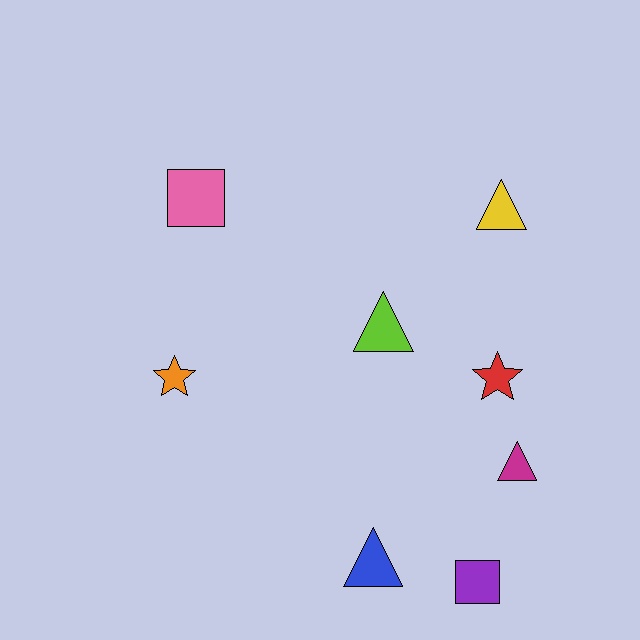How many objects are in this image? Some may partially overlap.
There are 8 objects.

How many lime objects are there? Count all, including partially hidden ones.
There is 1 lime object.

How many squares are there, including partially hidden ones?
There are 2 squares.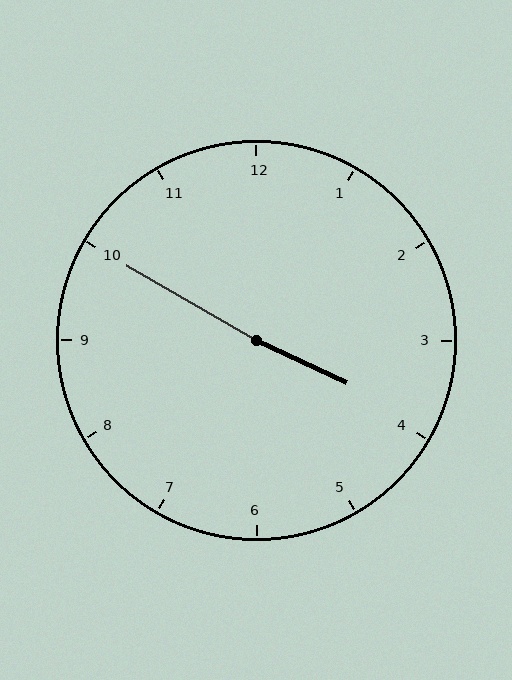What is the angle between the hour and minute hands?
Approximately 175 degrees.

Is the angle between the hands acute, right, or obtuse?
It is obtuse.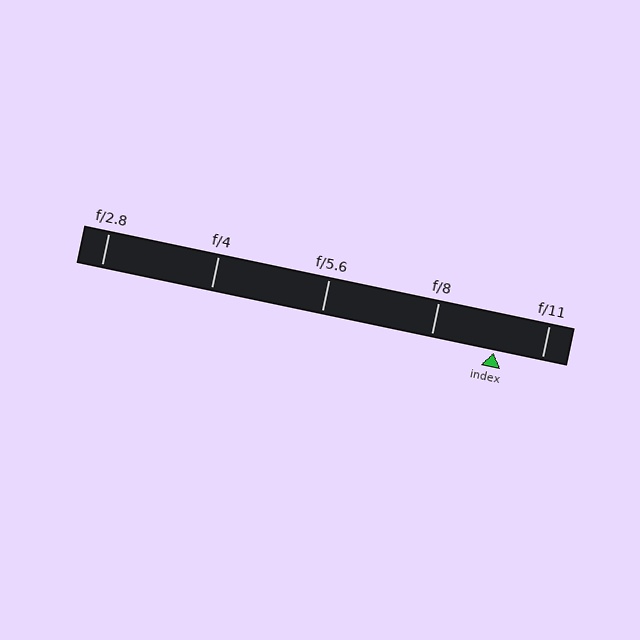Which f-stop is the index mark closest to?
The index mark is closest to f/11.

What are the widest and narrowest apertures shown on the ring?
The widest aperture shown is f/2.8 and the narrowest is f/11.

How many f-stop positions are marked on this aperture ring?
There are 5 f-stop positions marked.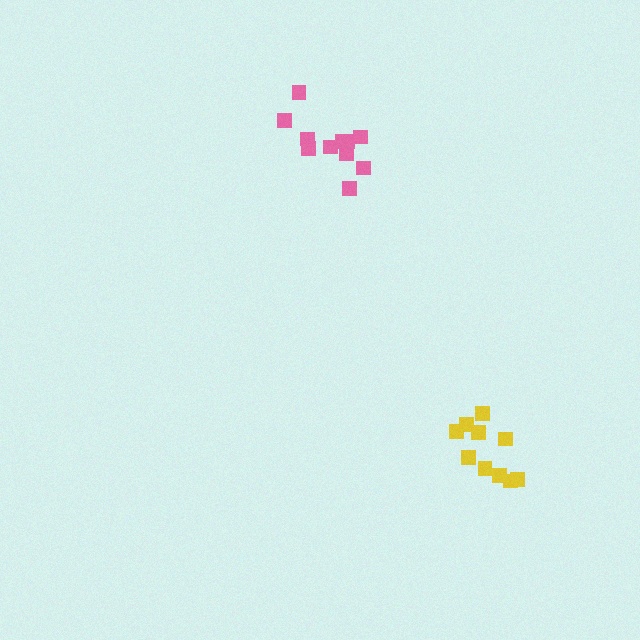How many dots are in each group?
Group 1: 11 dots, Group 2: 10 dots (21 total).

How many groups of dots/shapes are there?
There are 2 groups.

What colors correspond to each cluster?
The clusters are colored: pink, yellow.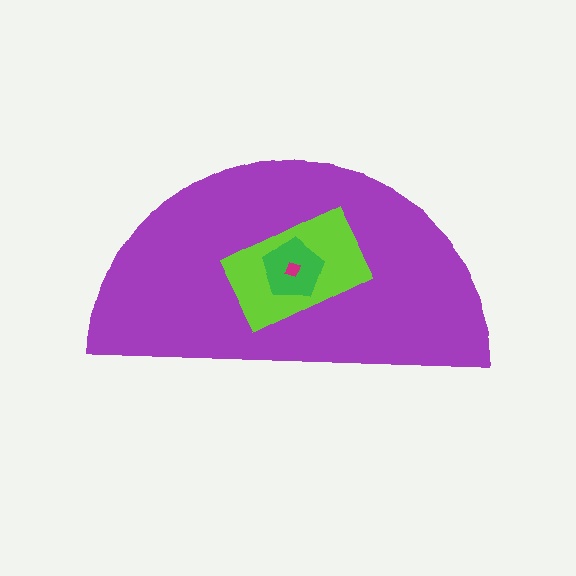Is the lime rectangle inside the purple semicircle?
Yes.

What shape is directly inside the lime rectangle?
The green pentagon.